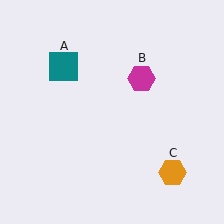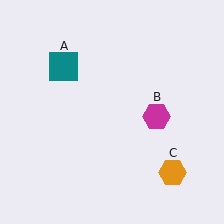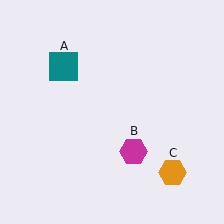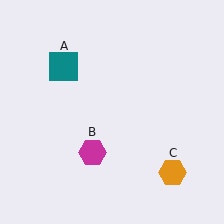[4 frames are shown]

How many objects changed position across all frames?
1 object changed position: magenta hexagon (object B).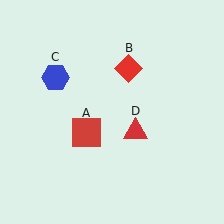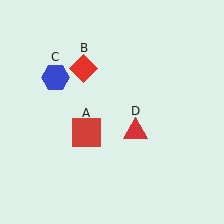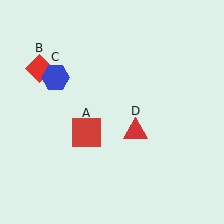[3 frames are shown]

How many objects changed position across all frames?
1 object changed position: red diamond (object B).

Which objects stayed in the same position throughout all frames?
Red square (object A) and blue hexagon (object C) and red triangle (object D) remained stationary.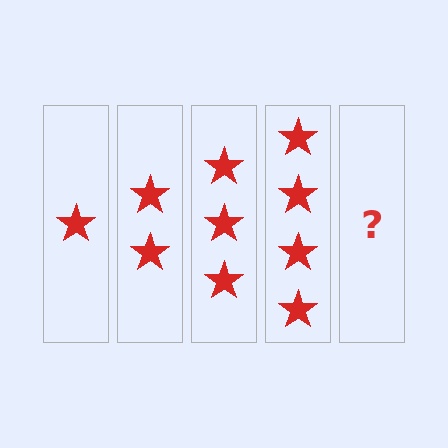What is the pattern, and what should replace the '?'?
The pattern is that each step adds one more star. The '?' should be 5 stars.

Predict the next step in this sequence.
The next step is 5 stars.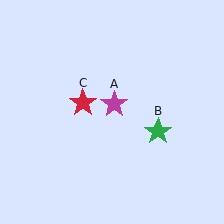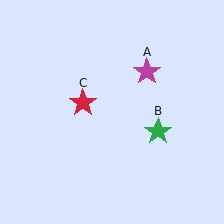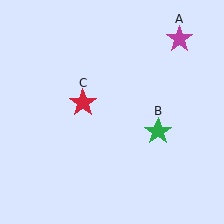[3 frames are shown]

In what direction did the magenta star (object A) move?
The magenta star (object A) moved up and to the right.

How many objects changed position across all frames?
1 object changed position: magenta star (object A).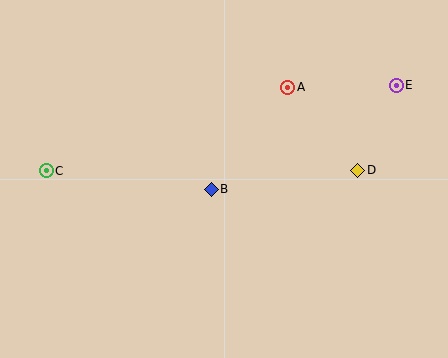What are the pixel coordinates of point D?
Point D is at (358, 170).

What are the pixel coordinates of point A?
Point A is at (288, 87).